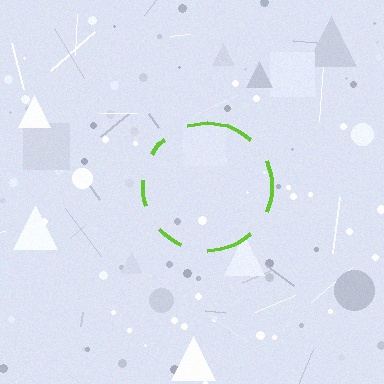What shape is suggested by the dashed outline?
The dashed outline suggests a circle.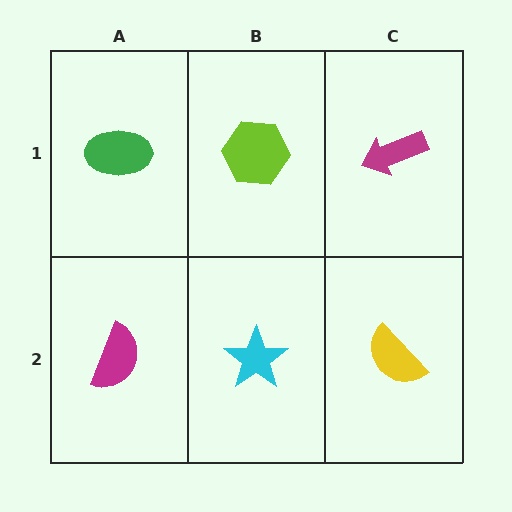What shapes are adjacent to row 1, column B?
A cyan star (row 2, column B), a green ellipse (row 1, column A), a magenta arrow (row 1, column C).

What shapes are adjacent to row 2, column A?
A green ellipse (row 1, column A), a cyan star (row 2, column B).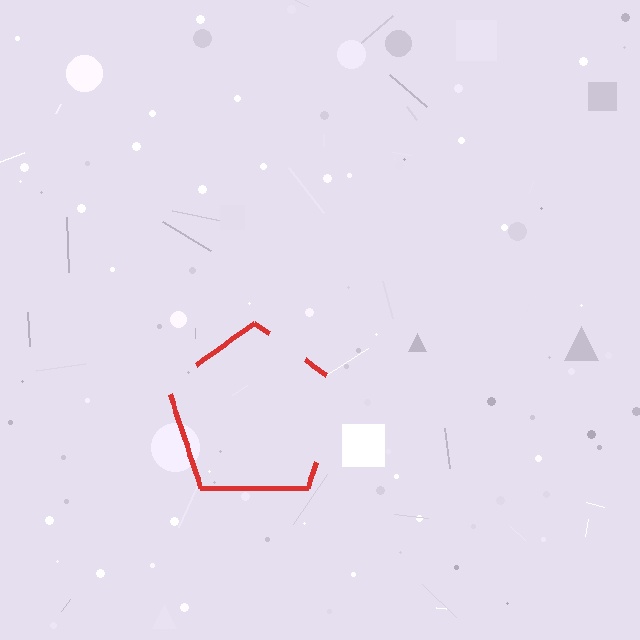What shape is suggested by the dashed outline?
The dashed outline suggests a pentagon.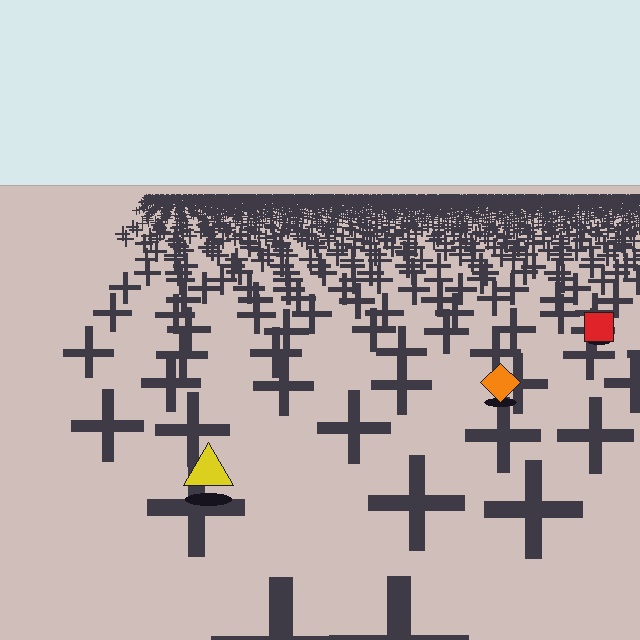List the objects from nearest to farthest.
From nearest to farthest: the yellow triangle, the orange diamond, the red square.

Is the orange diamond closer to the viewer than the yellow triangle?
No. The yellow triangle is closer — you can tell from the texture gradient: the ground texture is coarser near it.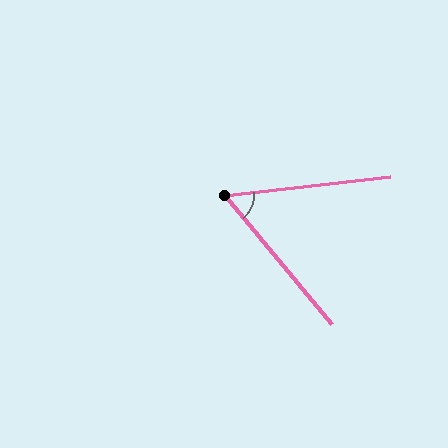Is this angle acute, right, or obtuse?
It is acute.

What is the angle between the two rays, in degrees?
Approximately 57 degrees.